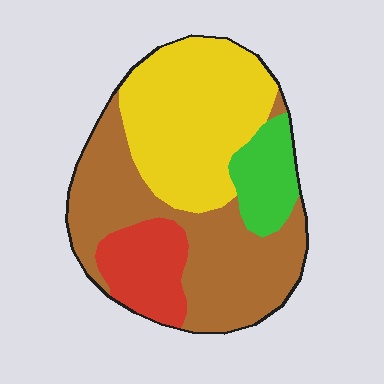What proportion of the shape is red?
Red takes up about one eighth (1/8) of the shape.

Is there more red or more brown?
Brown.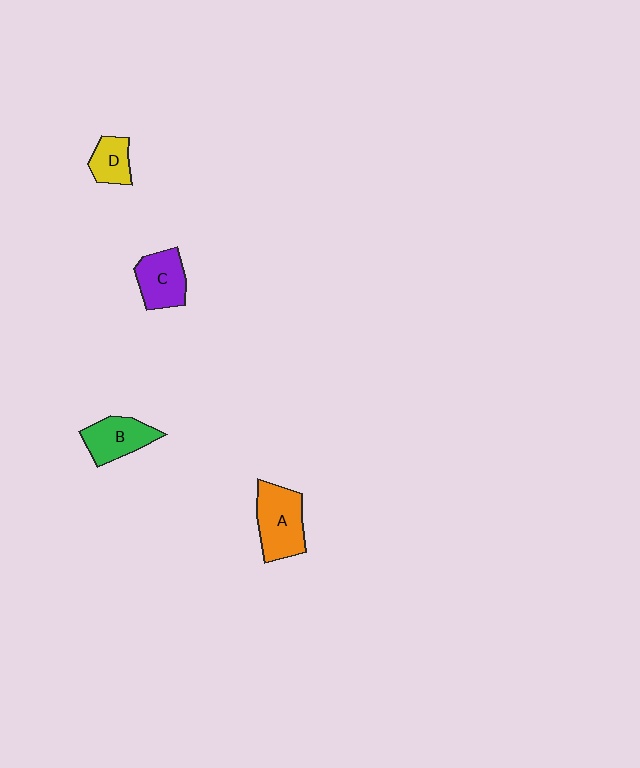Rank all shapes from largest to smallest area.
From largest to smallest: A (orange), C (purple), B (green), D (yellow).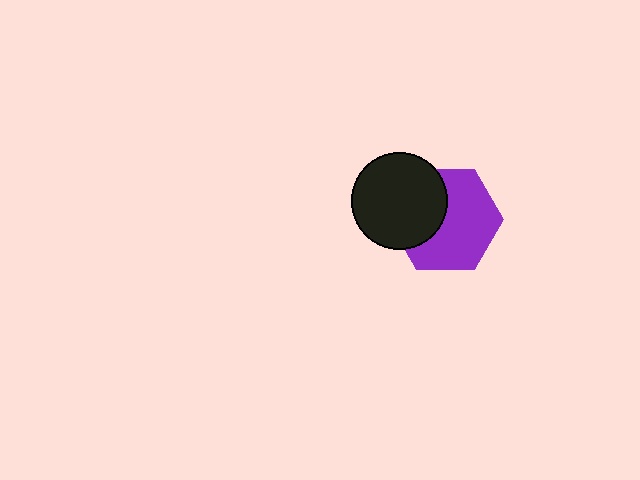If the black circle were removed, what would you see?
You would see the complete purple hexagon.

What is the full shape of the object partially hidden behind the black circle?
The partially hidden object is a purple hexagon.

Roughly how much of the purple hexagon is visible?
About half of it is visible (roughly 63%).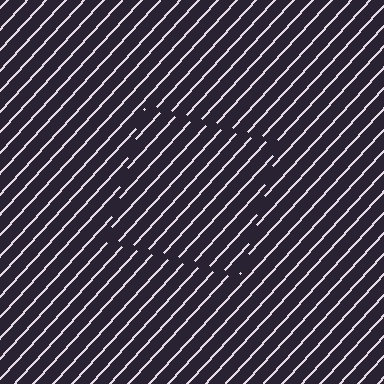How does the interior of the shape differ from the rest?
The interior of the shape contains the same grating, shifted by half a period — the contour is defined by the phase discontinuity where line-ends from the inner and outer gratings abut.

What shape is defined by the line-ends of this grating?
An illusory square. The interior of the shape contains the same grating, shifted by half a period — the contour is defined by the phase discontinuity where line-ends from the inner and outer gratings abut.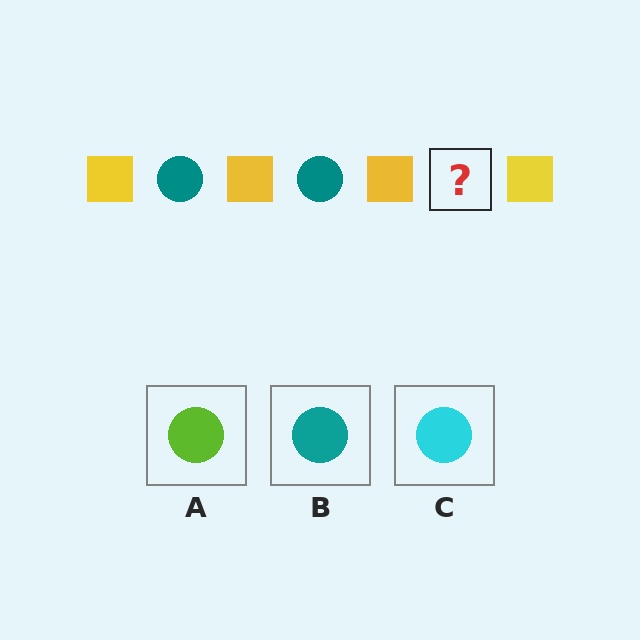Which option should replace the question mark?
Option B.